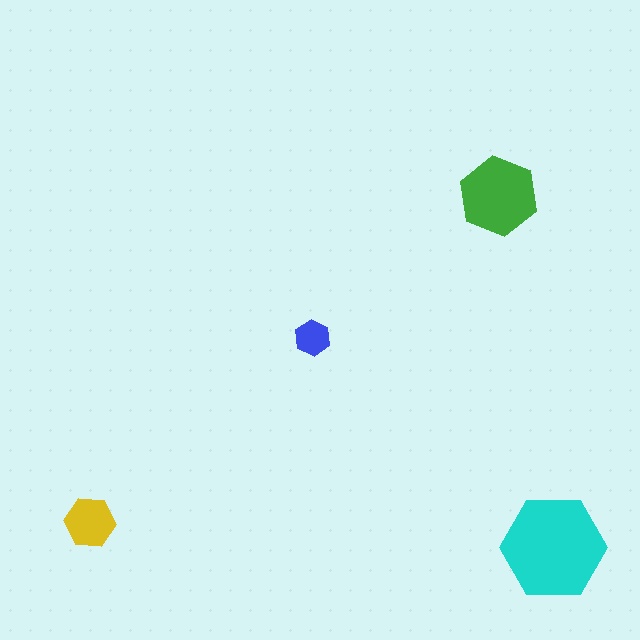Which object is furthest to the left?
The yellow hexagon is leftmost.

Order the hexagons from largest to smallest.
the cyan one, the green one, the yellow one, the blue one.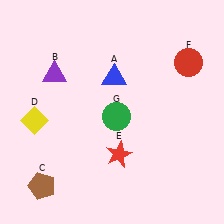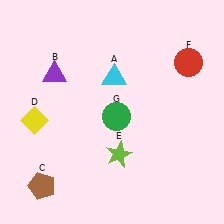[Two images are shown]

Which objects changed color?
A changed from blue to cyan. E changed from red to lime.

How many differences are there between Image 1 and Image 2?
There are 2 differences between the two images.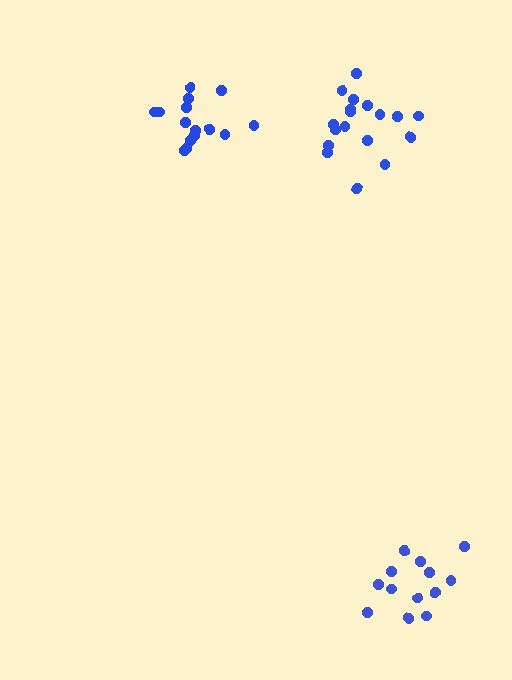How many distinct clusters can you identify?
There are 3 distinct clusters.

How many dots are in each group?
Group 1: 18 dots, Group 2: 13 dots, Group 3: 15 dots (46 total).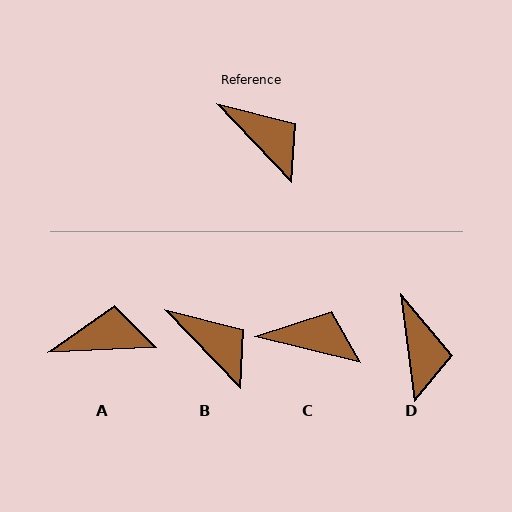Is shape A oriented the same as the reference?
No, it is off by about 49 degrees.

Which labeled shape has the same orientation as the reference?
B.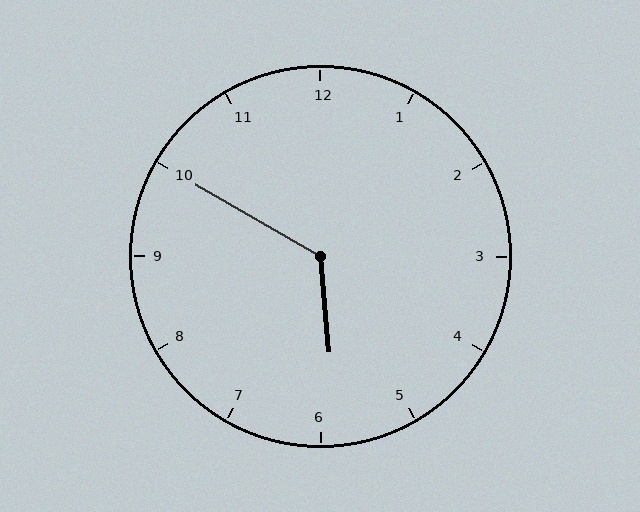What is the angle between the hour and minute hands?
Approximately 125 degrees.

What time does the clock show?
5:50.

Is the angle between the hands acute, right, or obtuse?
It is obtuse.